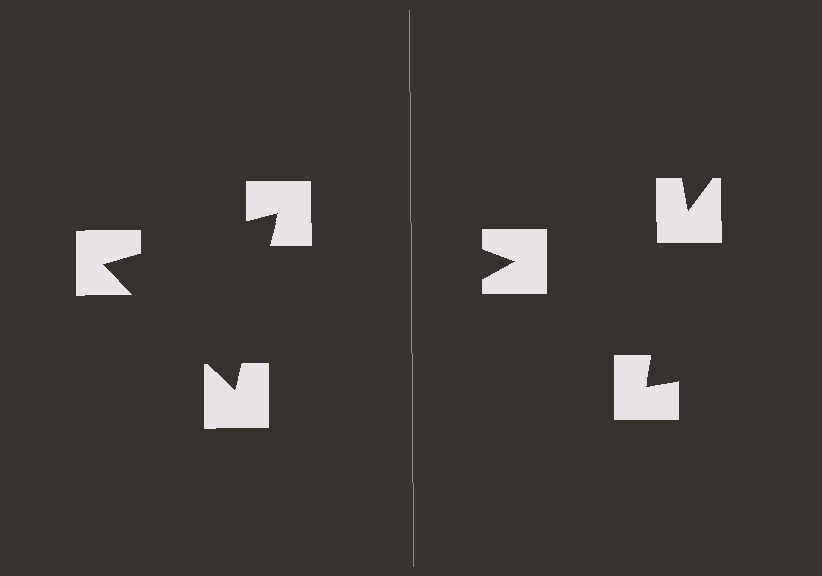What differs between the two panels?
The notched squares are positioned identically on both sides; only the wedge orientations differ. On the left they align to a triangle; on the right they are misaligned.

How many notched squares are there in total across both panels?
6 — 3 on each side.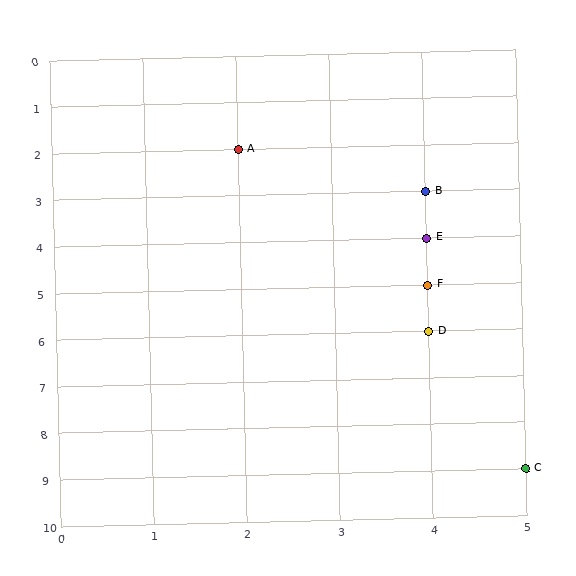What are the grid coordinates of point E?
Point E is at grid coordinates (4, 4).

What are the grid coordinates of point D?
Point D is at grid coordinates (4, 6).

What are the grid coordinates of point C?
Point C is at grid coordinates (5, 9).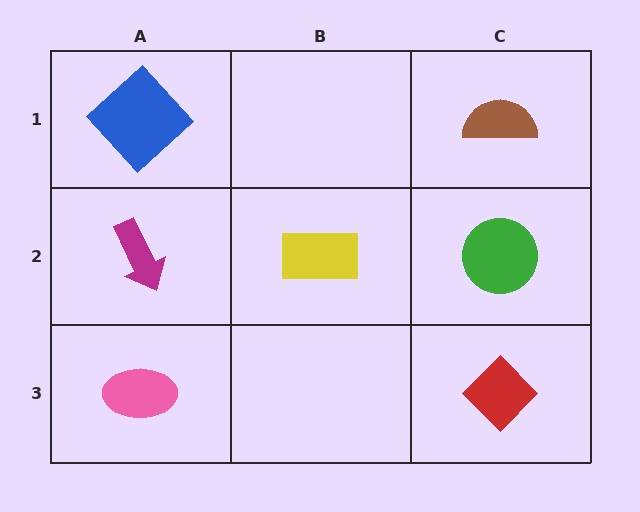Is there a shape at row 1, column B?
No, that cell is empty.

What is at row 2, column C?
A green circle.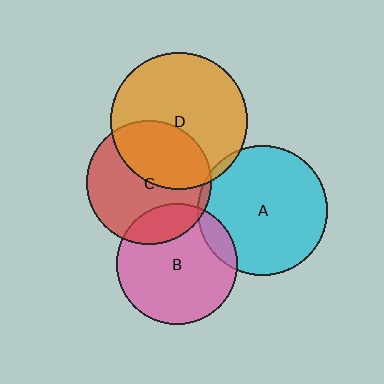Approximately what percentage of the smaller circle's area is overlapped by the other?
Approximately 20%.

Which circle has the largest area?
Circle D (orange).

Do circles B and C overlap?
Yes.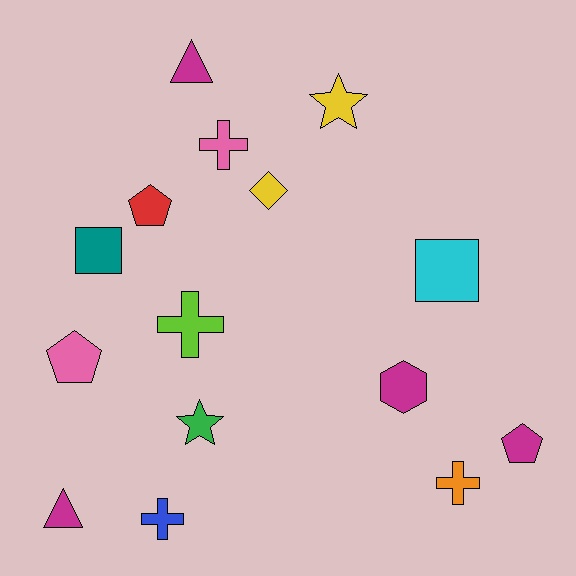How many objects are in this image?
There are 15 objects.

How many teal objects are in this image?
There is 1 teal object.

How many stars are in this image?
There are 2 stars.